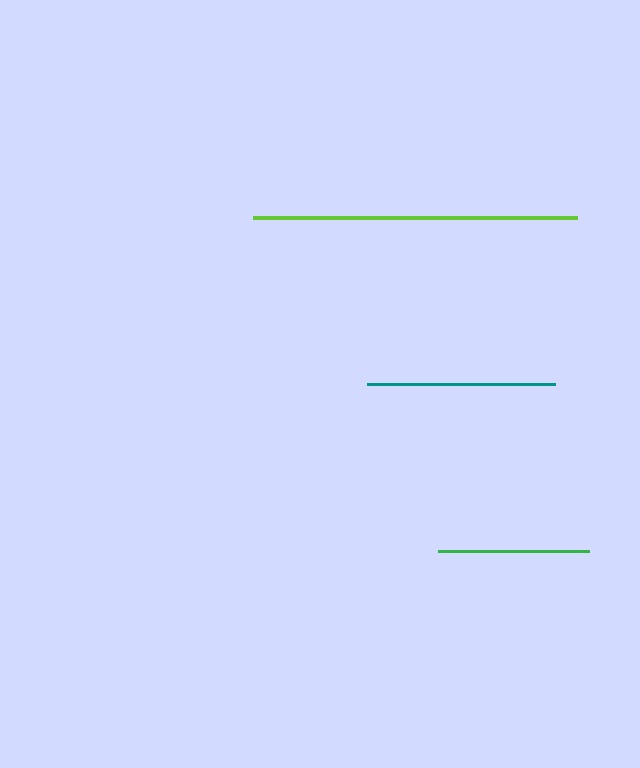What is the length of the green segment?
The green segment is approximately 151 pixels long.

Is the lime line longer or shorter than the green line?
The lime line is longer than the green line.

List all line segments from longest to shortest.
From longest to shortest: lime, teal, green.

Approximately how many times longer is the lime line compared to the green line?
The lime line is approximately 2.1 times the length of the green line.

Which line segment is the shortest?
The green line is the shortest at approximately 151 pixels.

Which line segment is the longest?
The lime line is the longest at approximately 324 pixels.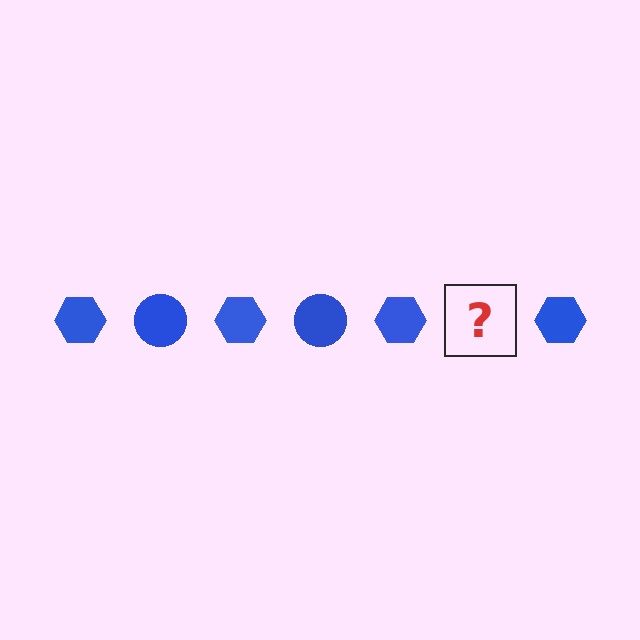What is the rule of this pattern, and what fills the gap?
The rule is that the pattern cycles through hexagon, circle shapes in blue. The gap should be filled with a blue circle.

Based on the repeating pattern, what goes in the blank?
The blank should be a blue circle.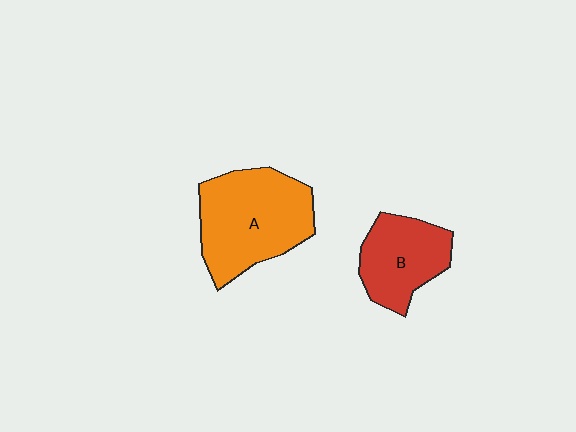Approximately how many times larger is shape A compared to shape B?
Approximately 1.5 times.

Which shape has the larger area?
Shape A (orange).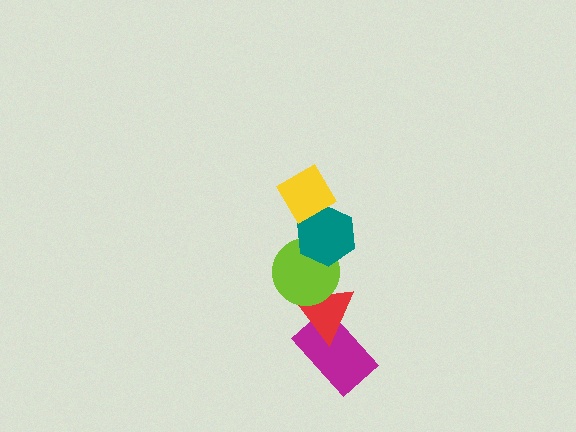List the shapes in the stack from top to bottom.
From top to bottom: the yellow diamond, the teal hexagon, the lime circle, the red triangle, the magenta rectangle.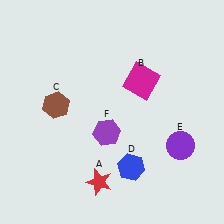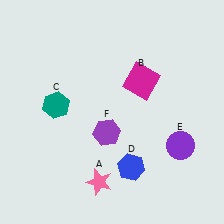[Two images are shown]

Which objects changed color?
A changed from red to pink. C changed from brown to teal.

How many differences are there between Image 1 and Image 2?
There are 2 differences between the two images.